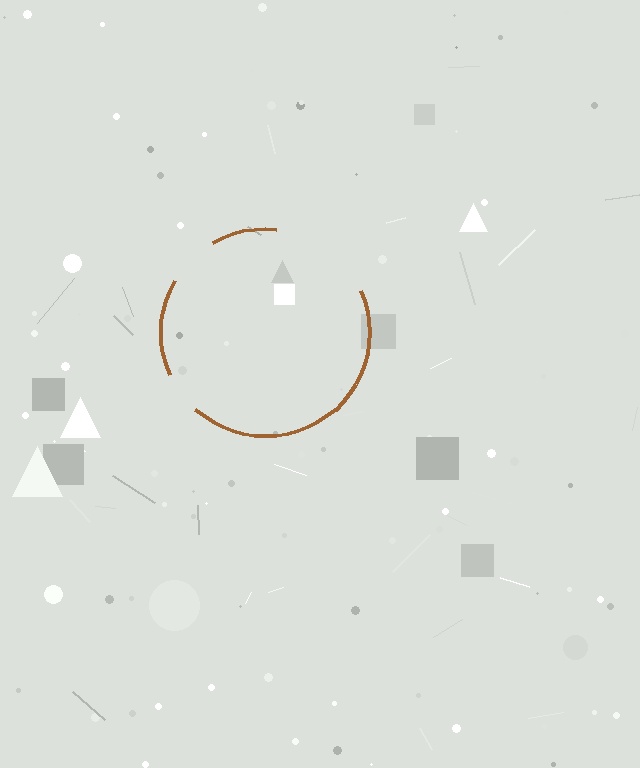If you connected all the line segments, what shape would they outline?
They would outline a circle.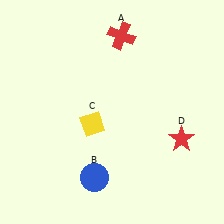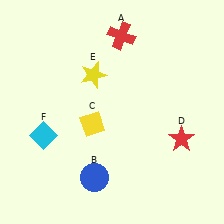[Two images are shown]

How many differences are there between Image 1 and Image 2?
There are 2 differences between the two images.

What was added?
A yellow star (E), a cyan diamond (F) were added in Image 2.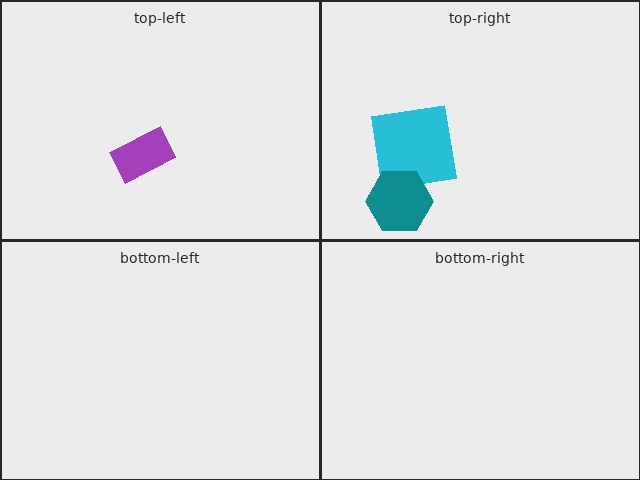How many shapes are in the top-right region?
2.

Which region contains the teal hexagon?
The top-right region.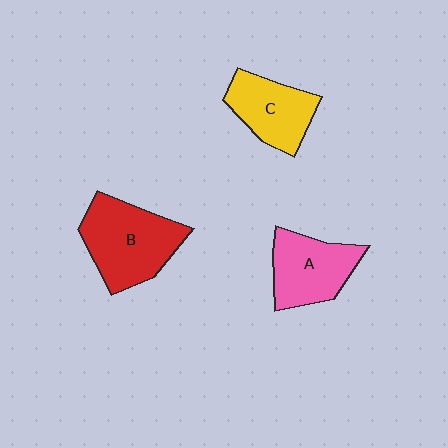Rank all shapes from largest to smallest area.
From largest to smallest: B (red), A (pink), C (yellow).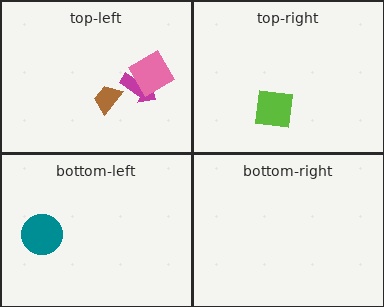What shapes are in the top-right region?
The lime square.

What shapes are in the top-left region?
The magenta arrow, the brown trapezoid, the pink diamond.